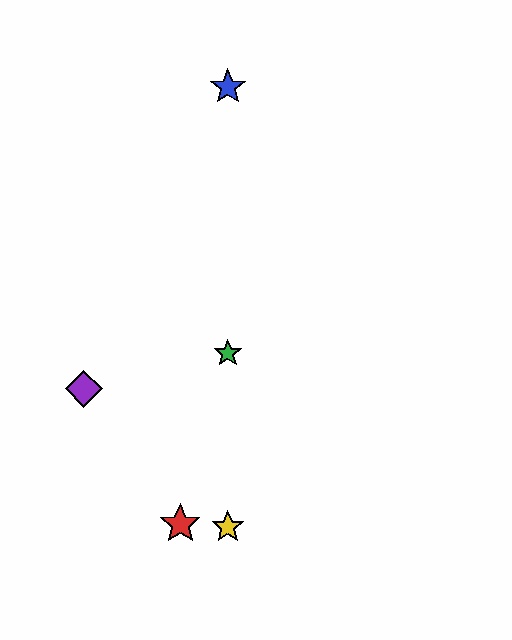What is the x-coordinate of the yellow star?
The yellow star is at x≈228.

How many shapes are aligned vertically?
3 shapes (the blue star, the green star, the yellow star) are aligned vertically.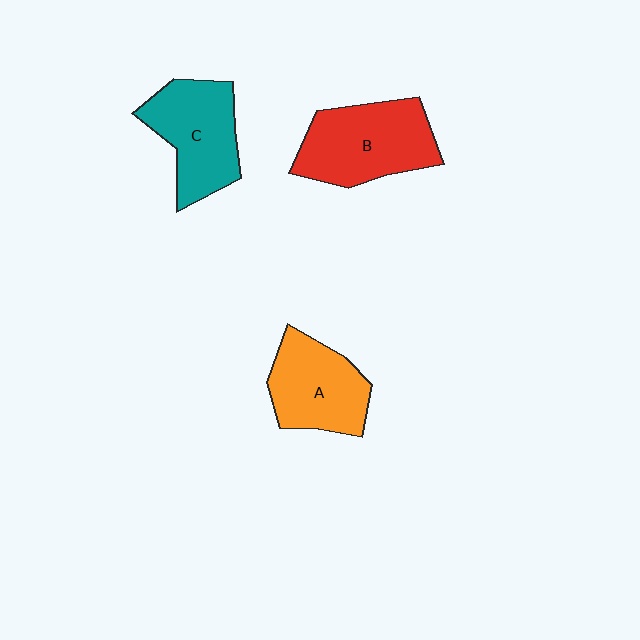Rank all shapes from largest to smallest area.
From largest to smallest: B (red), C (teal), A (orange).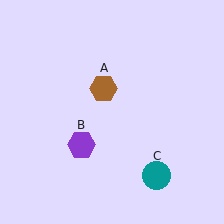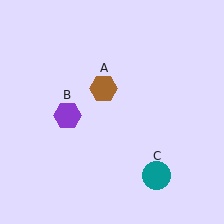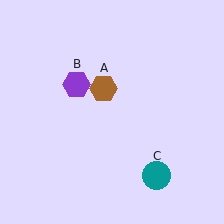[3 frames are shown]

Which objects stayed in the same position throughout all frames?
Brown hexagon (object A) and teal circle (object C) remained stationary.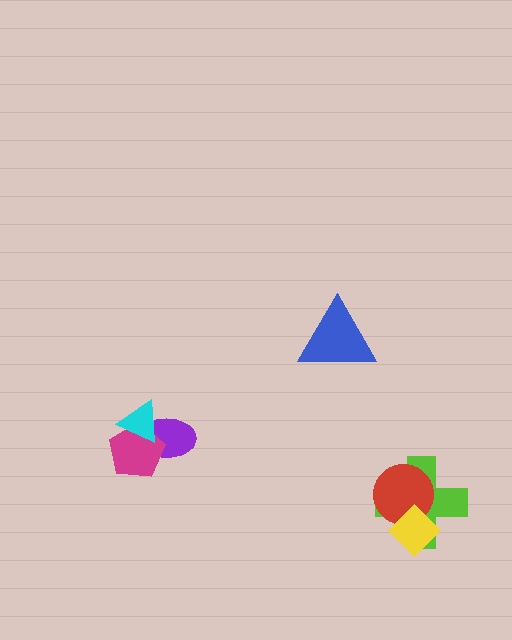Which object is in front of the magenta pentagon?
The cyan triangle is in front of the magenta pentagon.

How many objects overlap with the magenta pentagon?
2 objects overlap with the magenta pentagon.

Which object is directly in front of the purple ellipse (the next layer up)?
The magenta pentagon is directly in front of the purple ellipse.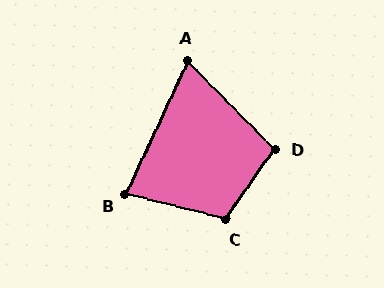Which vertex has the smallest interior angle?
A, at approximately 70 degrees.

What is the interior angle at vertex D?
Approximately 100 degrees (obtuse).